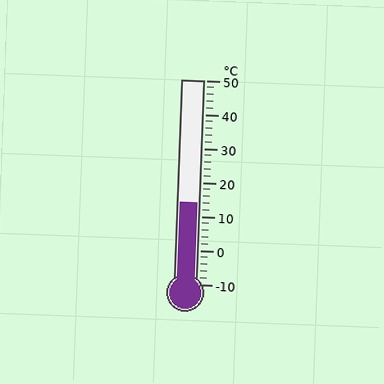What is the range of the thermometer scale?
The thermometer scale ranges from -10°C to 50°C.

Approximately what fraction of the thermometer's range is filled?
The thermometer is filled to approximately 40% of its range.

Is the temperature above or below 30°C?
The temperature is below 30°C.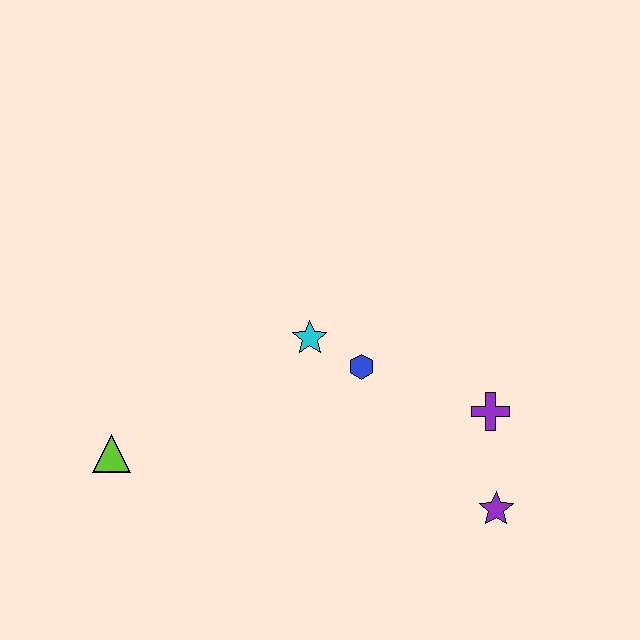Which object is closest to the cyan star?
The blue hexagon is closest to the cyan star.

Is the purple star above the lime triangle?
No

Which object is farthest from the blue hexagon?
The lime triangle is farthest from the blue hexagon.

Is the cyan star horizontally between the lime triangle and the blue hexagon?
Yes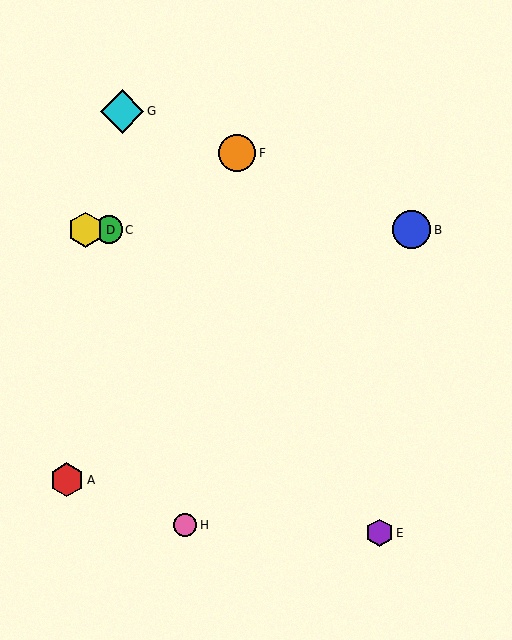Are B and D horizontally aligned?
Yes, both are at y≈230.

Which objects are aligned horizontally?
Objects B, C, D are aligned horizontally.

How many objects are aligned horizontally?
3 objects (B, C, D) are aligned horizontally.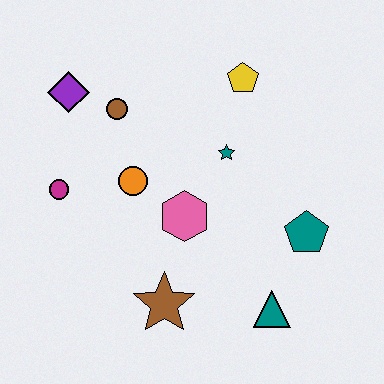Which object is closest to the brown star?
The pink hexagon is closest to the brown star.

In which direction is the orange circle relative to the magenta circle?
The orange circle is to the right of the magenta circle.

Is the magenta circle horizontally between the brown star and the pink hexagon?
No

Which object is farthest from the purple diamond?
The teal triangle is farthest from the purple diamond.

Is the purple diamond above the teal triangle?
Yes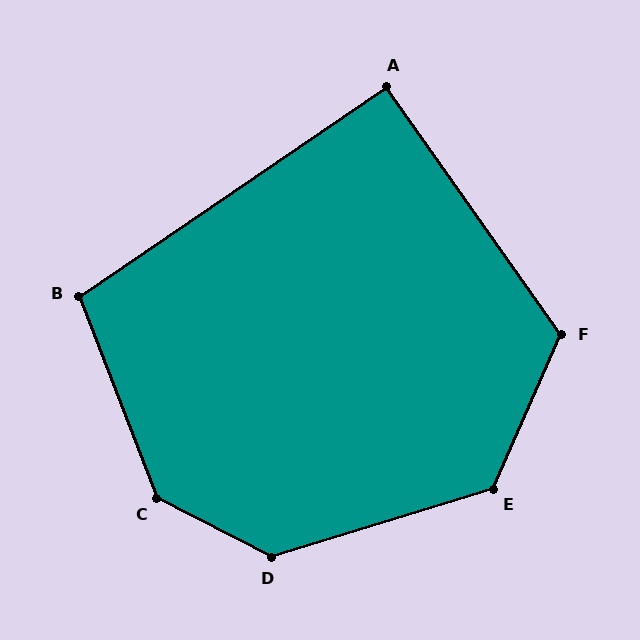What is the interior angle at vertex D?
Approximately 136 degrees (obtuse).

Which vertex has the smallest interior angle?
A, at approximately 91 degrees.